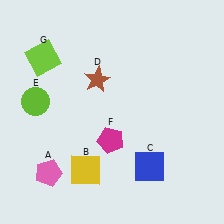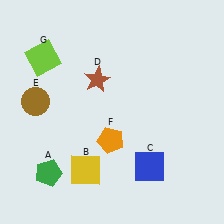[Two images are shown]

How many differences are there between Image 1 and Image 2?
There are 3 differences between the two images.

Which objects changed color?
A changed from pink to green. E changed from lime to brown. F changed from magenta to orange.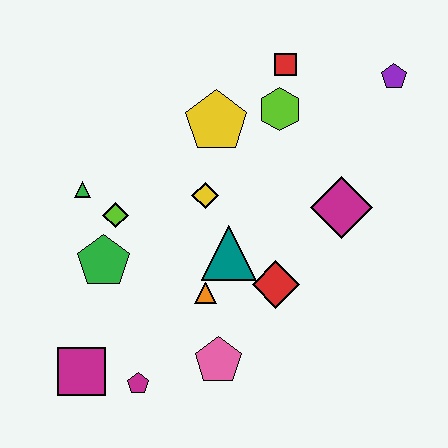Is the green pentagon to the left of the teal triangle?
Yes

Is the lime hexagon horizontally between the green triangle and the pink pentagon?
No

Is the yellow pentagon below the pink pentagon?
No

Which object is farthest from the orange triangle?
The purple pentagon is farthest from the orange triangle.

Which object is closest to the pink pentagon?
The orange triangle is closest to the pink pentagon.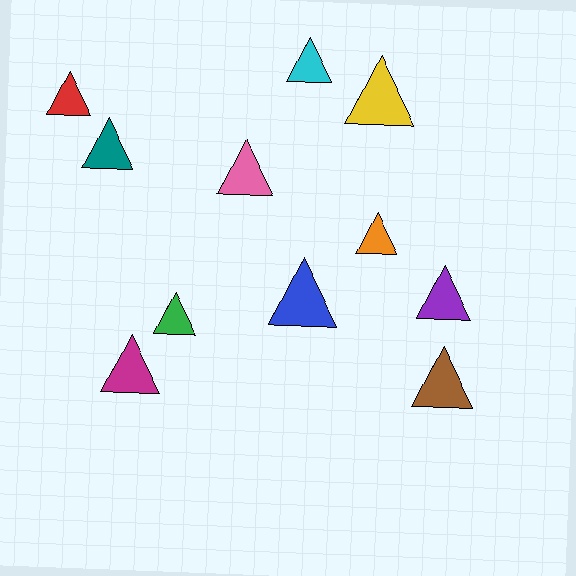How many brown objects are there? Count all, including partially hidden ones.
There is 1 brown object.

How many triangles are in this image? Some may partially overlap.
There are 11 triangles.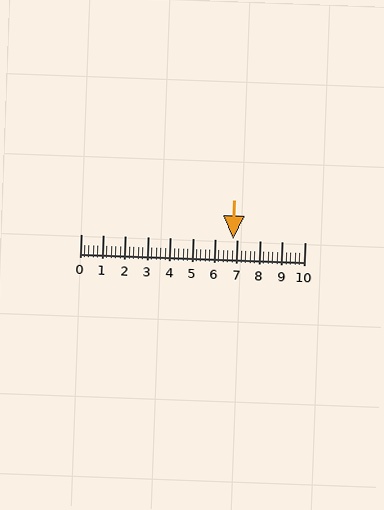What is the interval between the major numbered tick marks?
The major tick marks are spaced 1 units apart.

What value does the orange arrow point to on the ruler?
The orange arrow points to approximately 6.8.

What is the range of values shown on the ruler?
The ruler shows values from 0 to 10.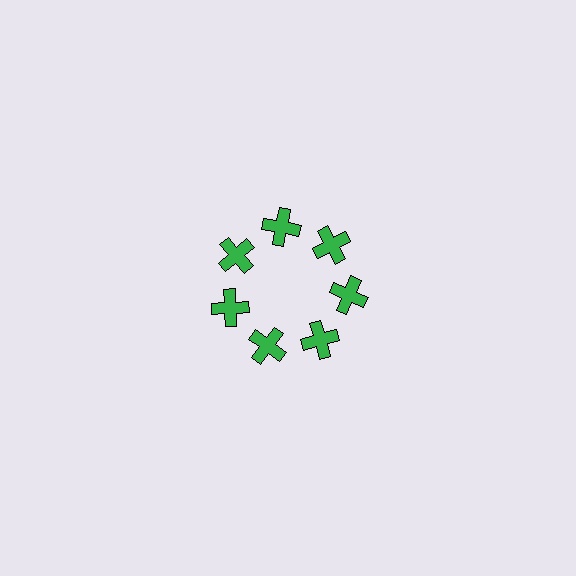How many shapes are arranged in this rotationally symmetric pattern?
There are 7 shapes, arranged in 7 groups of 1.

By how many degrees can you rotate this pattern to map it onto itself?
The pattern maps onto itself every 51 degrees of rotation.